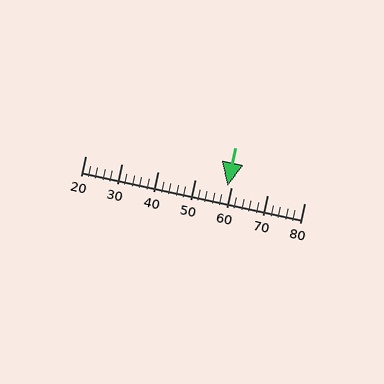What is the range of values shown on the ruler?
The ruler shows values from 20 to 80.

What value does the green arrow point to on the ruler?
The green arrow points to approximately 59.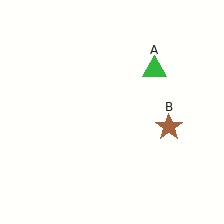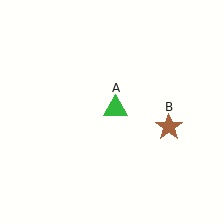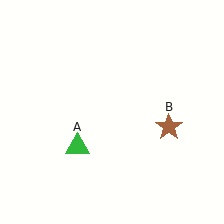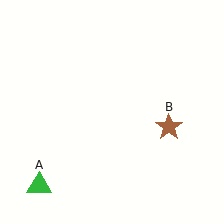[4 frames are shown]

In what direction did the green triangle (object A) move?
The green triangle (object A) moved down and to the left.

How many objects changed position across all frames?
1 object changed position: green triangle (object A).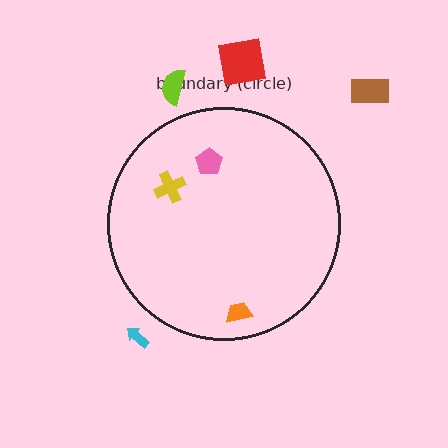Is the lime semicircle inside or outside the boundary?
Outside.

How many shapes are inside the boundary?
3 inside, 4 outside.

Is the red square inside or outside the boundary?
Outside.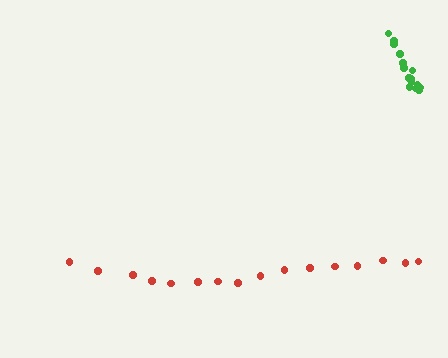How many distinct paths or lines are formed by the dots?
There are 2 distinct paths.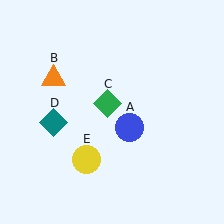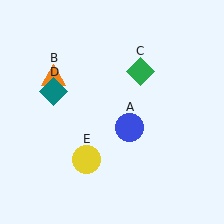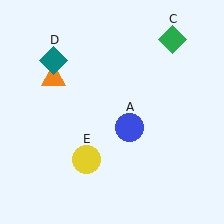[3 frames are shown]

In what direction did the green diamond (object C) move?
The green diamond (object C) moved up and to the right.